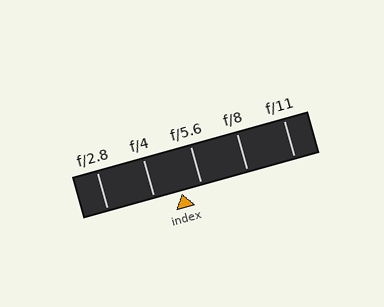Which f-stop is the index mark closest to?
The index mark is closest to f/5.6.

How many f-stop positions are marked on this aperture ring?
There are 5 f-stop positions marked.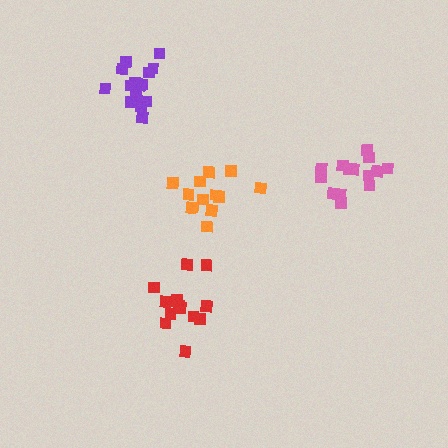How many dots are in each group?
Group 1: 13 dots, Group 2: 15 dots, Group 3: 14 dots, Group 4: 15 dots (57 total).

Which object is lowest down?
The red cluster is bottommost.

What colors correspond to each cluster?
The clusters are colored: orange, purple, red, pink.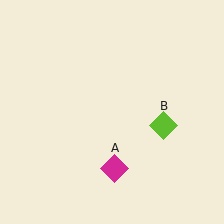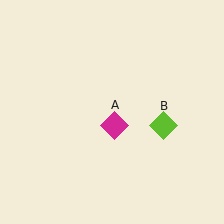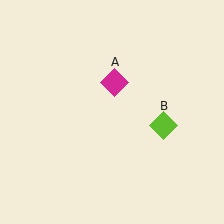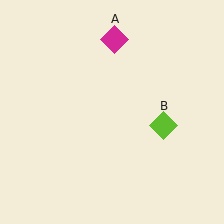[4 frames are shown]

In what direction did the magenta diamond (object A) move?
The magenta diamond (object A) moved up.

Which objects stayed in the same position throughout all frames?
Lime diamond (object B) remained stationary.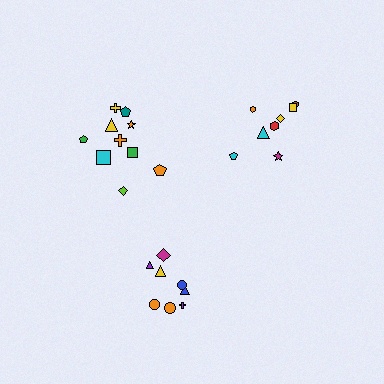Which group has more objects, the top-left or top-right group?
The top-left group.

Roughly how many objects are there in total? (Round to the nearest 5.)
Roughly 25 objects in total.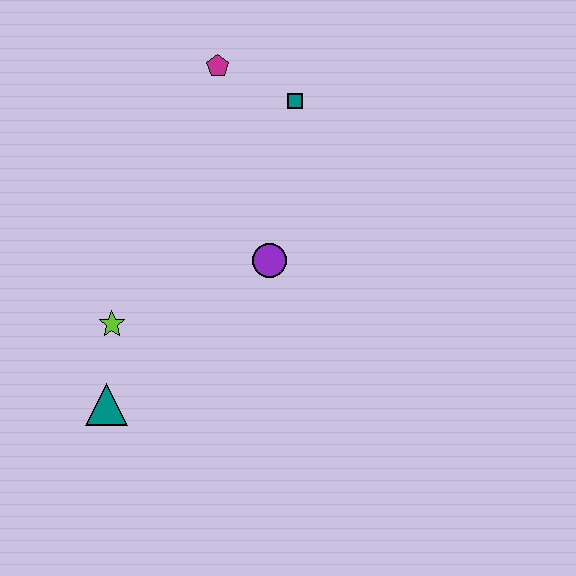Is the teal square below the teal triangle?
No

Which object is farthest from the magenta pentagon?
The teal triangle is farthest from the magenta pentagon.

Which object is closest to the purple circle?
The teal square is closest to the purple circle.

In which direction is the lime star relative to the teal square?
The lime star is below the teal square.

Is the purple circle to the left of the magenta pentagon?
No